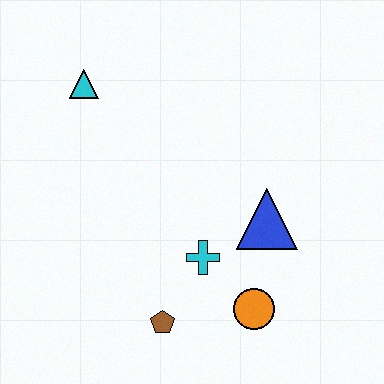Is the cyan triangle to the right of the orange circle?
No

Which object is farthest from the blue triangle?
The cyan triangle is farthest from the blue triangle.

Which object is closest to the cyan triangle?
The cyan cross is closest to the cyan triangle.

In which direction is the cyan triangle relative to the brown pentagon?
The cyan triangle is above the brown pentagon.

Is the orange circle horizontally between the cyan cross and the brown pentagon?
No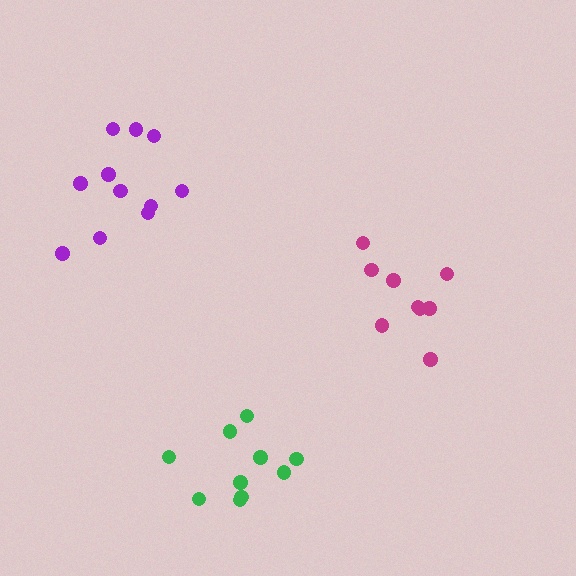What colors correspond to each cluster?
The clusters are colored: magenta, purple, green.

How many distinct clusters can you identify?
There are 3 distinct clusters.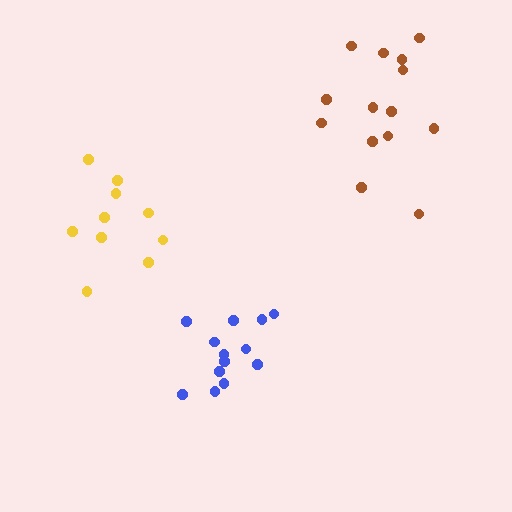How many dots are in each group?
Group 1: 13 dots, Group 2: 14 dots, Group 3: 10 dots (37 total).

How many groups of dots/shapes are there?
There are 3 groups.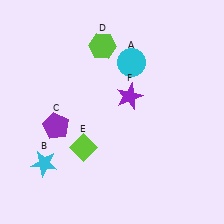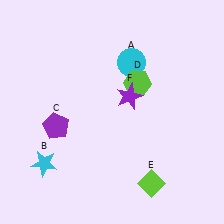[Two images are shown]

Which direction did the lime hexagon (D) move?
The lime hexagon (D) moved down.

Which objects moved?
The objects that moved are: the lime hexagon (D), the lime diamond (E).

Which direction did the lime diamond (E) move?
The lime diamond (E) moved right.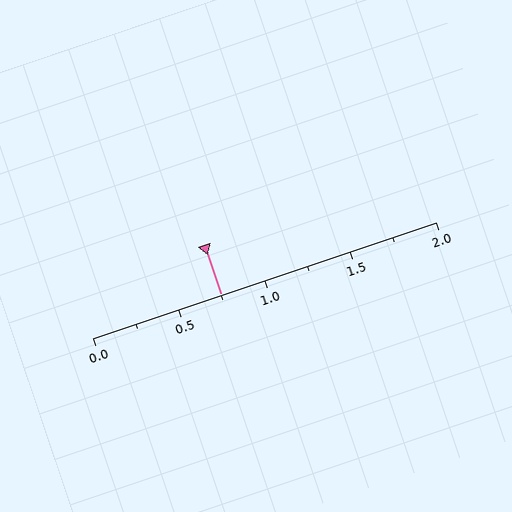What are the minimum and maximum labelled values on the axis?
The axis runs from 0.0 to 2.0.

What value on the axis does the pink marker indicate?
The marker indicates approximately 0.75.